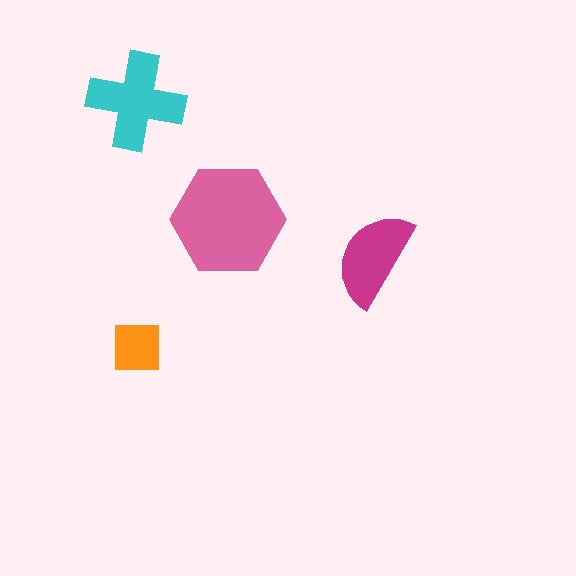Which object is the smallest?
The orange square.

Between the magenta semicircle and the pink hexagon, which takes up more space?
The pink hexagon.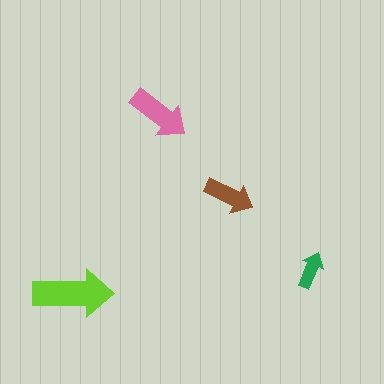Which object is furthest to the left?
The lime arrow is leftmost.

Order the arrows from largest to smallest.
the lime one, the pink one, the brown one, the green one.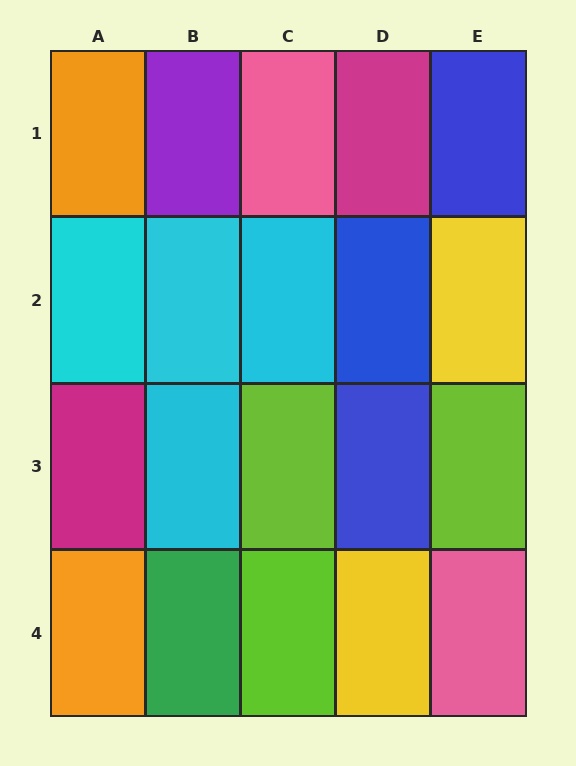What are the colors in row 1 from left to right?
Orange, purple, pink, magenta, blue.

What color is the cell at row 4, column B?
Green.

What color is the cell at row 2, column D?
Blue.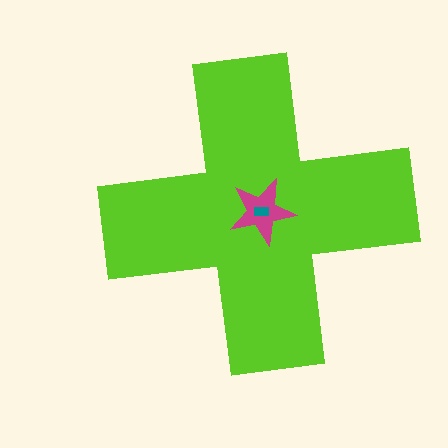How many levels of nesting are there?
3.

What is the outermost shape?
The lime cross.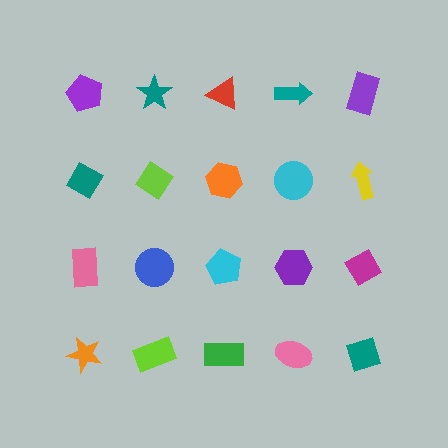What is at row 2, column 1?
A teal diamond.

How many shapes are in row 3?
5 shapes.